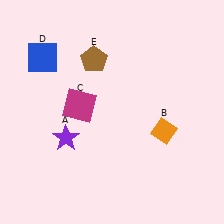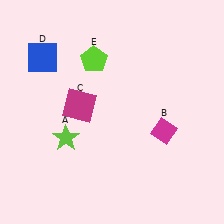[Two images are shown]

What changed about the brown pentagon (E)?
In Image 1, E is brown. In Image 2, it changed to lime.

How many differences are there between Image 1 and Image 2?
There are 3 differences between the two images.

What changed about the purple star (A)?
In Image 1, A is purple. In Image 2, it changed to lime.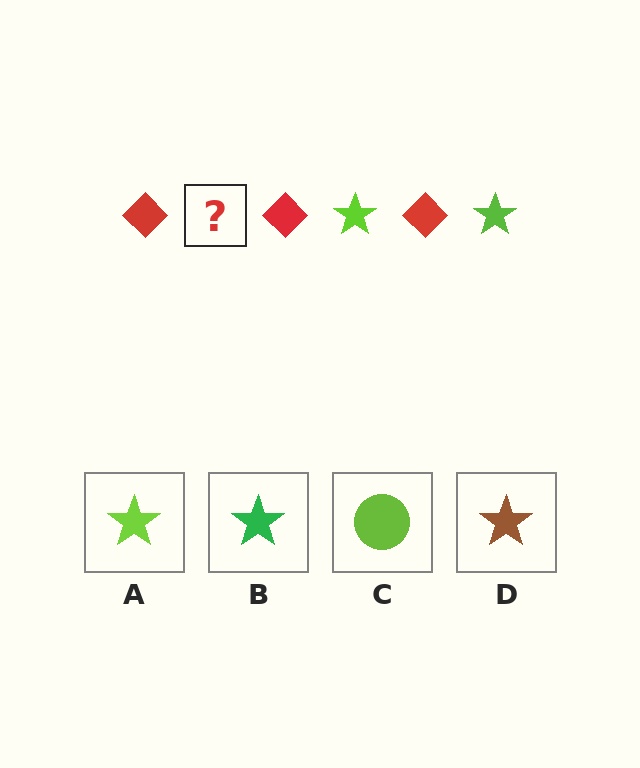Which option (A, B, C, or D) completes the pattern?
A.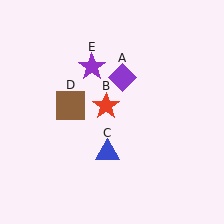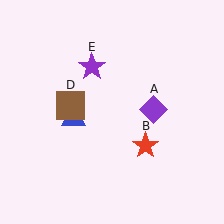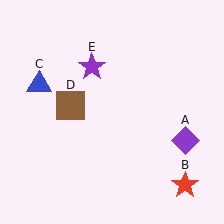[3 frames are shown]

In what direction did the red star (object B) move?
The red star (object B) moved down and to the right.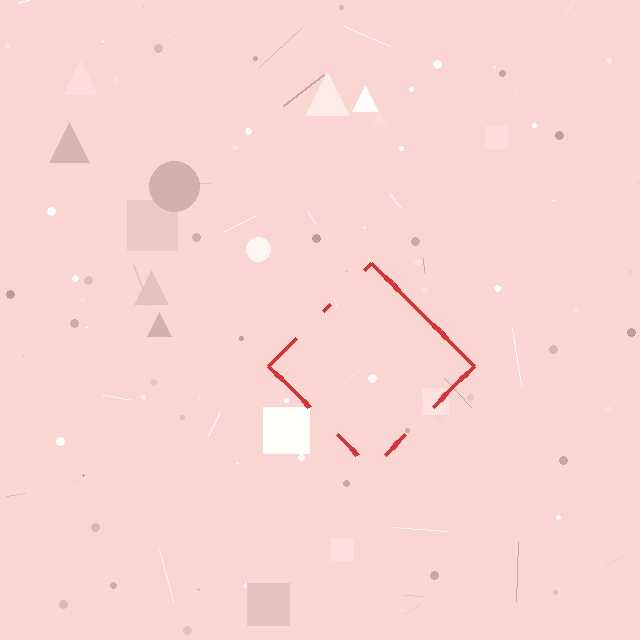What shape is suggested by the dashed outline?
The dashed outline suggests a diamond.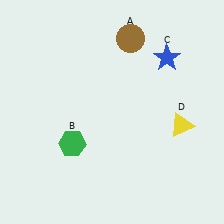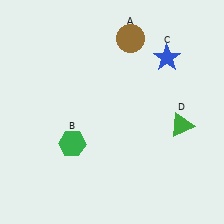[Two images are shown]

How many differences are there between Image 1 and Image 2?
There is 1 difference between the two images.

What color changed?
The triangle (D) changed from yellow in Image 1 to green in Image 2.